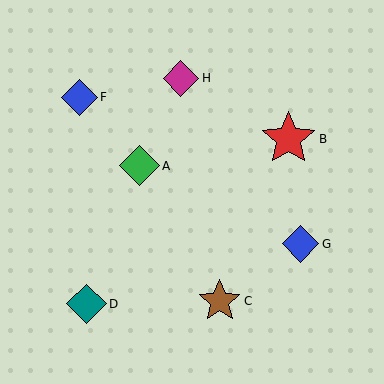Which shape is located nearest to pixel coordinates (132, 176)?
The green diamond (labeled A) at (139, 166) is nearest to that location.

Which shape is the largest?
The red star (labeled B) is the largest.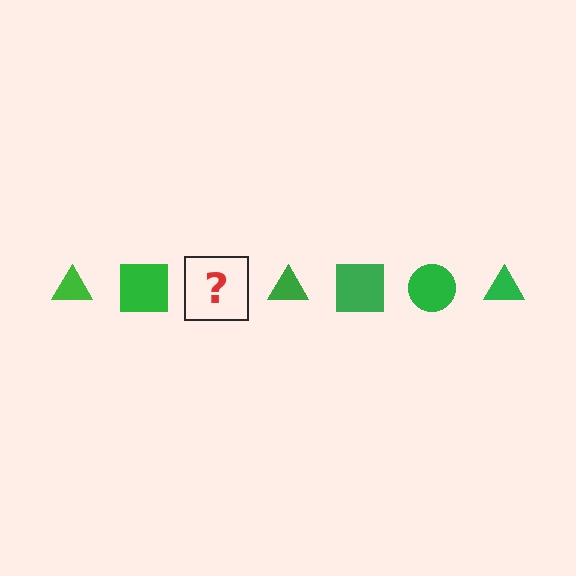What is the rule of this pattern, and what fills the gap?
The rule is that the pattern cycles through triangle, square, circle shapes in green. The gap should be filled with a green circle.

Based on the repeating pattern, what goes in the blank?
The blank should be a green circle.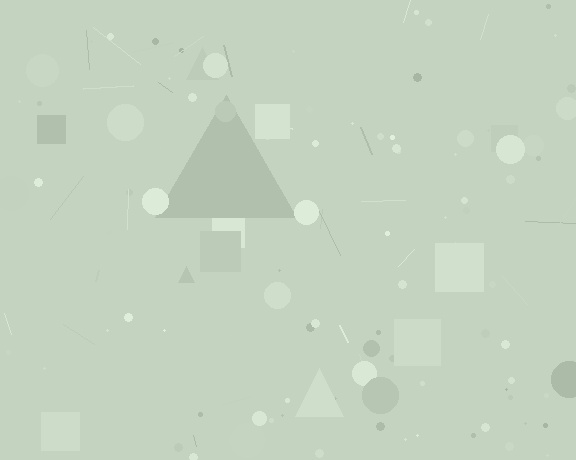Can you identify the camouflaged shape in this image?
The camouflaged shape is a triangle.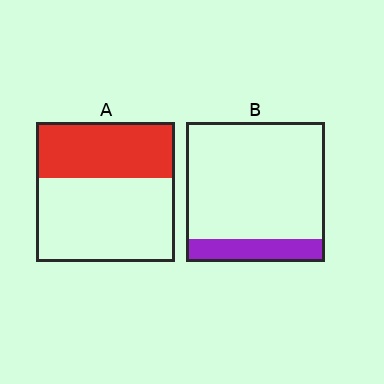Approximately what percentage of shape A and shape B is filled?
A is approximately 40% and B is approximately 15%.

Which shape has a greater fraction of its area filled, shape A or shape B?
Shape A.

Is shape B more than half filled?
No.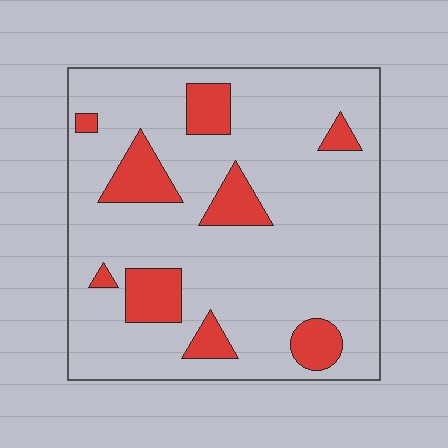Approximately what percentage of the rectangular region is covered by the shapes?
Approximately 15%.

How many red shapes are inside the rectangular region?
9.